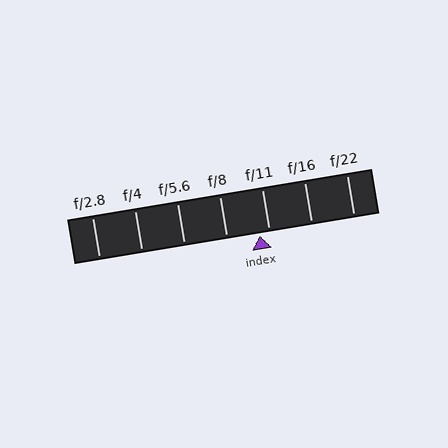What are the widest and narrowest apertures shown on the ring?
The widest aperture shown is f/2.8 and the narrowest is f/22.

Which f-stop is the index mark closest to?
The index mark is closest to f/11.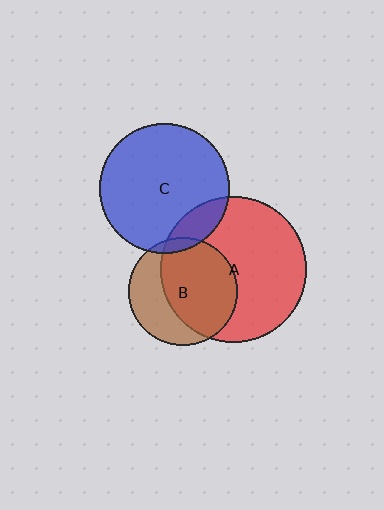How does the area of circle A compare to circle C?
Approximately 1.3 times.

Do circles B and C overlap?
Yes.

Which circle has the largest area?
Circle A (red).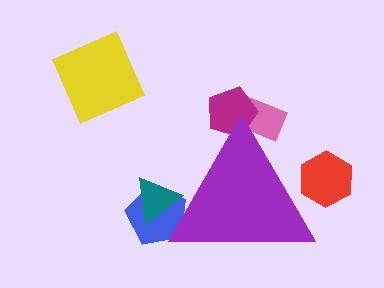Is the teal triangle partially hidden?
Yes, the teal triangle is partially hidden behind the purple triangle.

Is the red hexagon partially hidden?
Yes, the red hexagon is partially hidden behind the purple triangle.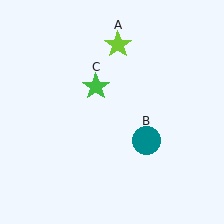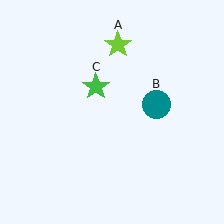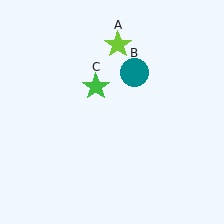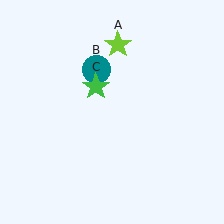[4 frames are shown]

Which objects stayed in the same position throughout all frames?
Lime star (object A) and green star (object C) remained stationary.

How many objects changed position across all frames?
1 object changed position: teal circle (object B).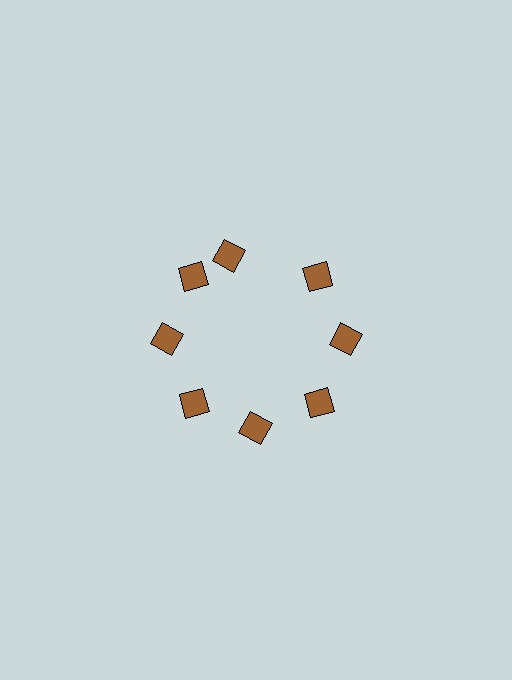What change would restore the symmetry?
The symmetry would be restored by rotating it back into even spacing with its neighbors so that all 8 diamonds sit at equal angles and equal distance from the center.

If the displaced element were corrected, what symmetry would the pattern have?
It would have 8-fold rotational symmetry — the pattern would map onto itself every 45 degrees.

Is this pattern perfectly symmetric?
No. The 8 brown diamonds are arranged in a ring, but one element near the 12 o'clock position is rotated out of alignment along the ring, breaking the 8-fold rotational symmetry.